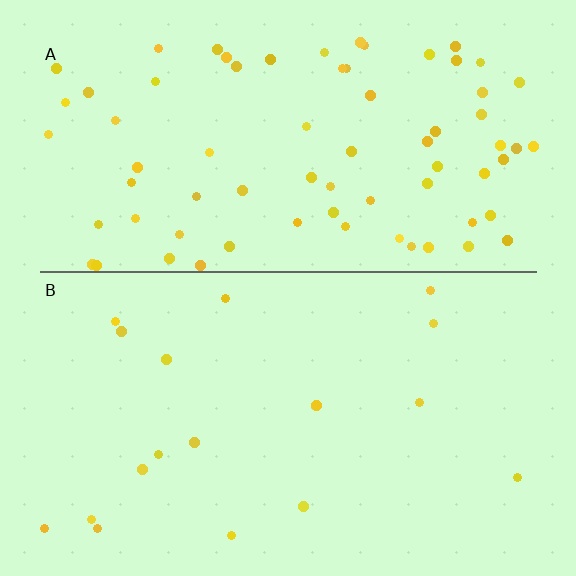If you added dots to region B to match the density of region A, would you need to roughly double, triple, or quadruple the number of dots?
Approximately quadruple.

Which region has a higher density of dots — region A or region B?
A (the top).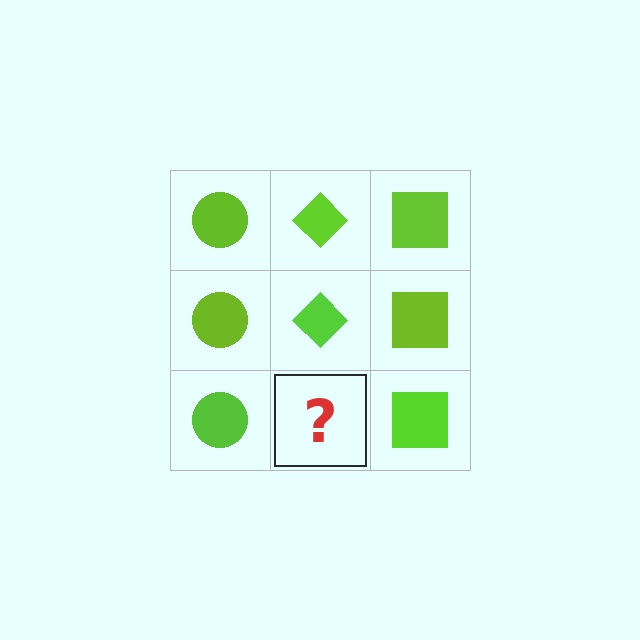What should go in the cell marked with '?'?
The missing cell should contain a lime diamond.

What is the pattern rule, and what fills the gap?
The rule is that each column has a consistent shape. The gap should be filled with a lime diamond.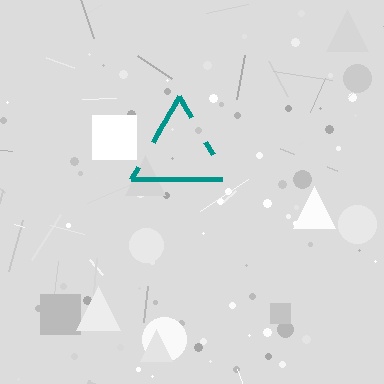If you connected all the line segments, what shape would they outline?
They would outline a triangle.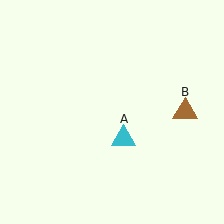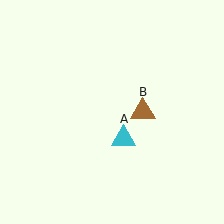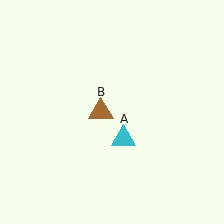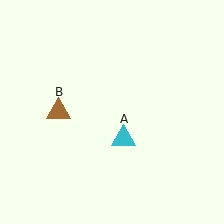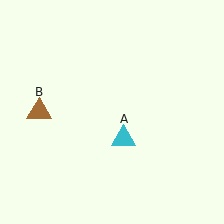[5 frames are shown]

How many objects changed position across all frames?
1 object changed position: brown triangle (object B).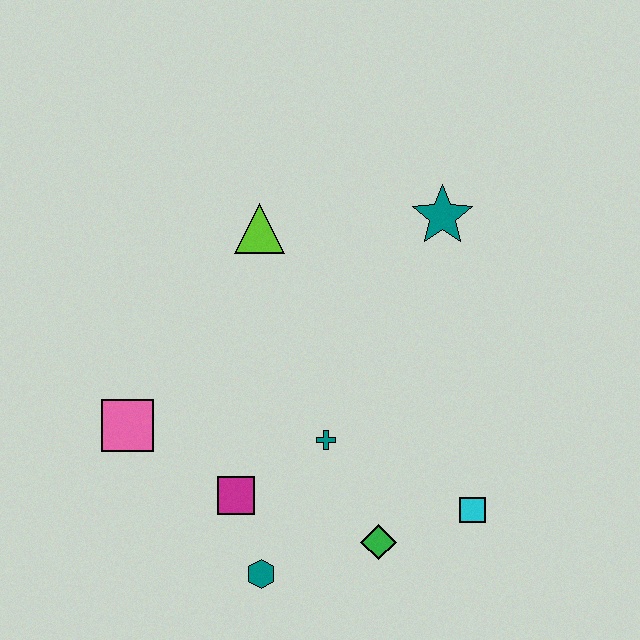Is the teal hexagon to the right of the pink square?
Yes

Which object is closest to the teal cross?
The magenta square is closest to the teal cross.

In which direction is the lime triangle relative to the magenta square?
The lime triangle is above the magenta square.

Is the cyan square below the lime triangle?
Yes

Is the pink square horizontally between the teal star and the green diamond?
No